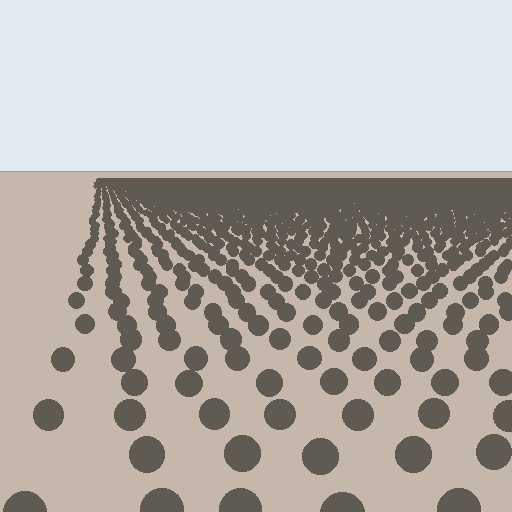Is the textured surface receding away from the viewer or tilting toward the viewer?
The surface is receding away from the viewer. Texture elements get smaller and denser toward the top.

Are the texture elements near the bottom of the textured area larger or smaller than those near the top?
Larger. Near the bottom, elements are closer to the viewer and appear at a bigger on-screen size.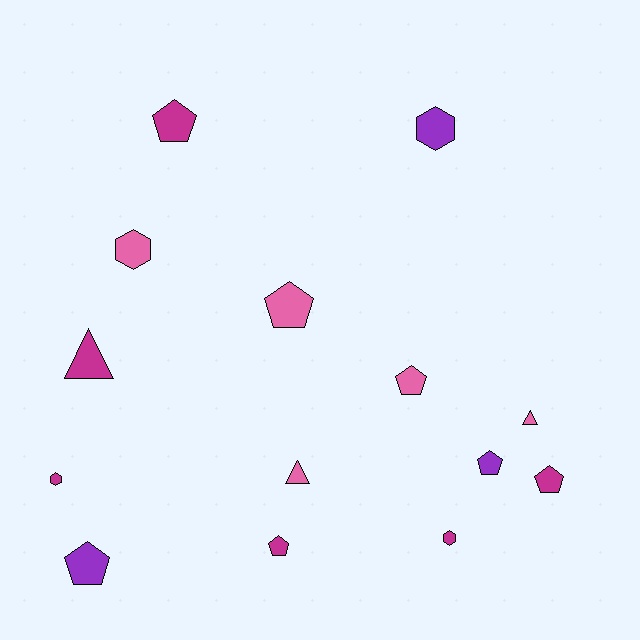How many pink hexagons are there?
There is 1 pink hexagon.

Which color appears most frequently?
Magenta, with 6 objects.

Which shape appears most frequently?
Pentagon, with 7 objects.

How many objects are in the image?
There are 14 objects.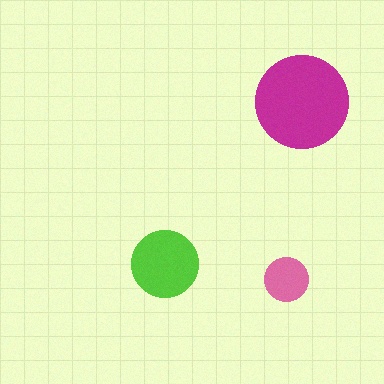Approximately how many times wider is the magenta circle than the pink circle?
About 2 times wider.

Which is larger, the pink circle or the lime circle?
The lime one.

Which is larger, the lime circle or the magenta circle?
The magenta one.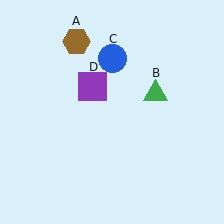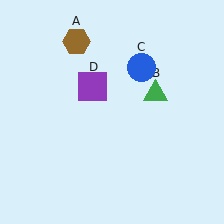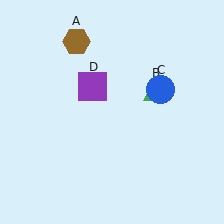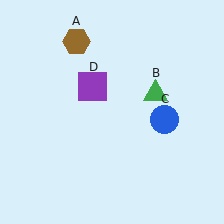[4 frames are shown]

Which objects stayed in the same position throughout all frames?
Brown hexagon (object A) and green triangle (object B) and purple square (object D) remained stationary.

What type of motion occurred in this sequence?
The blue circle (object C) rotated clockwise around the center of the scene.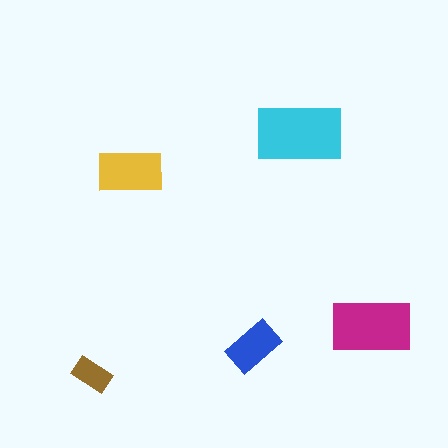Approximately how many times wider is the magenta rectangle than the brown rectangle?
About 2 times wider.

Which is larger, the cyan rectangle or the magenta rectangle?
The cyan one.